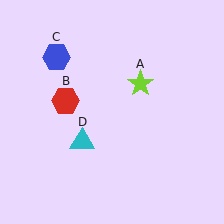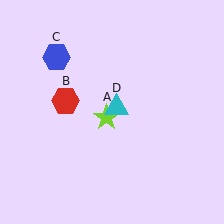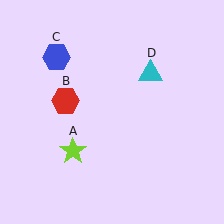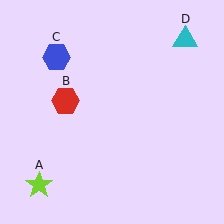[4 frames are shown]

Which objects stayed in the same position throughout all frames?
Red hexagon (object B) and blue hexagon (object C) remained stationary.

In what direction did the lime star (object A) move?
The lime star (object A) moved down and to the left.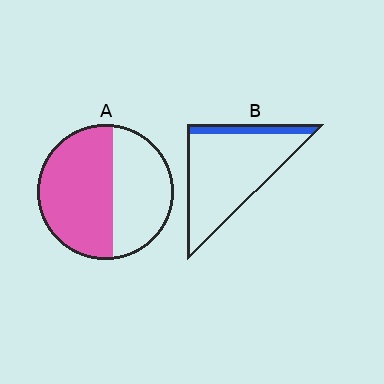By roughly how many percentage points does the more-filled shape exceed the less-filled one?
By roughly 45 percentage points (A over B).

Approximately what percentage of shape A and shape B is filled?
A is approximately 55% and B is approximately 15%.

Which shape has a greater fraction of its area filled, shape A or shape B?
Shape A.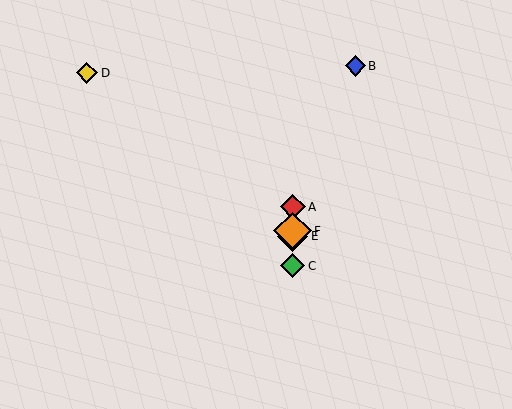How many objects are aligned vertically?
4 objects (A, C, E, F) are aligned vertically.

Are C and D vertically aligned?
No, C is at x≈293 and D is at x≈87.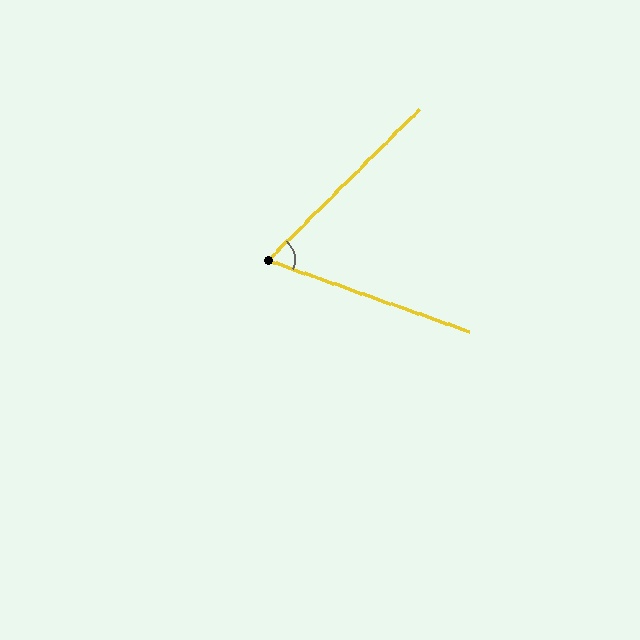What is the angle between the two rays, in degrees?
Approximately 64 degrees.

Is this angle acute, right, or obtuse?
It is acute.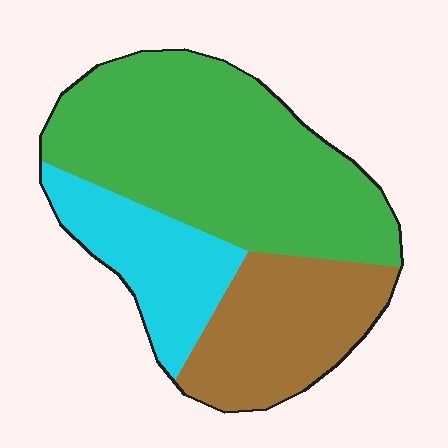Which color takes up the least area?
Cyan, at roughly 20%.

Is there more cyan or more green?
Green.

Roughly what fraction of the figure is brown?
Brown takes up between a quarter and a half of the figure.